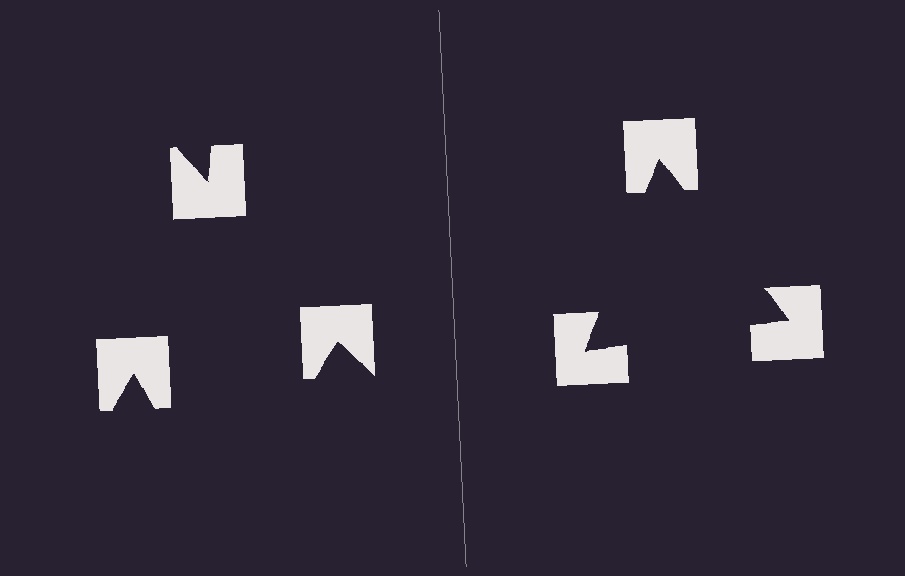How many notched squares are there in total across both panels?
6 — 3 on each side.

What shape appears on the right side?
An illusory triangle.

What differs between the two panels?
The notched squares are positioned identically on both sides; only the wedge orientations differ. On the right they align to a triangle; on the left they are misaligned.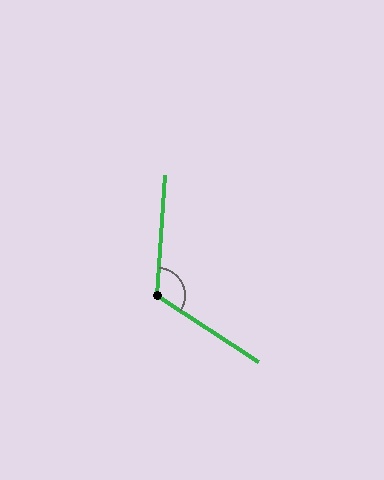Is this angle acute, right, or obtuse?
It is obtuse.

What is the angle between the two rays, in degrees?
Approximately 119 degrees.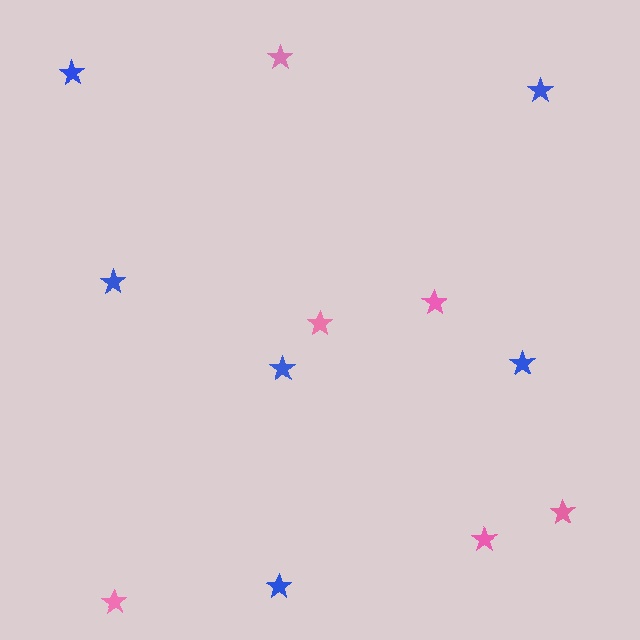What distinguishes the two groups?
There are 2 groups: one group of blue stars (6) and one group of pink stars (6).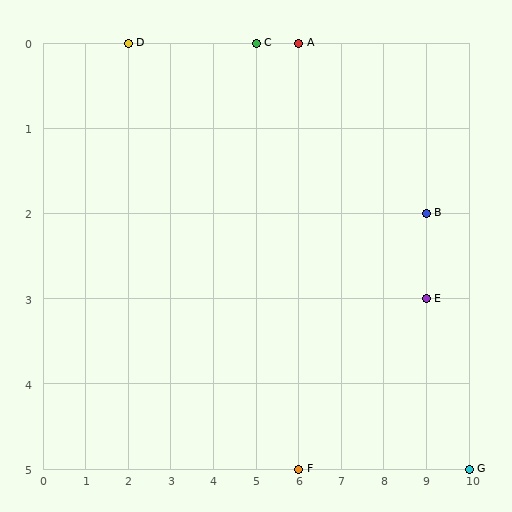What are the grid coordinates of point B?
Point B is at grid coordinates (9, 2).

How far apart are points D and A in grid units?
Points D and A are 4 columns apart.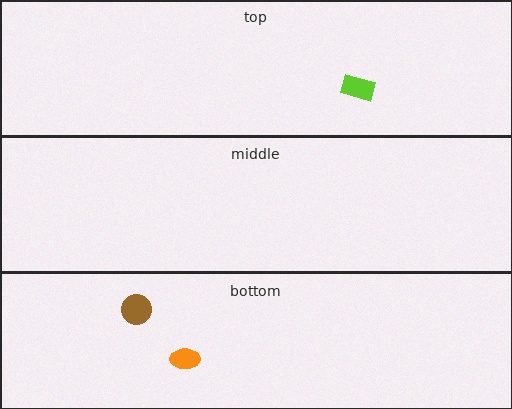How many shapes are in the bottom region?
2.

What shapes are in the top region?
The lime rectangle.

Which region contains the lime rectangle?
The top region.